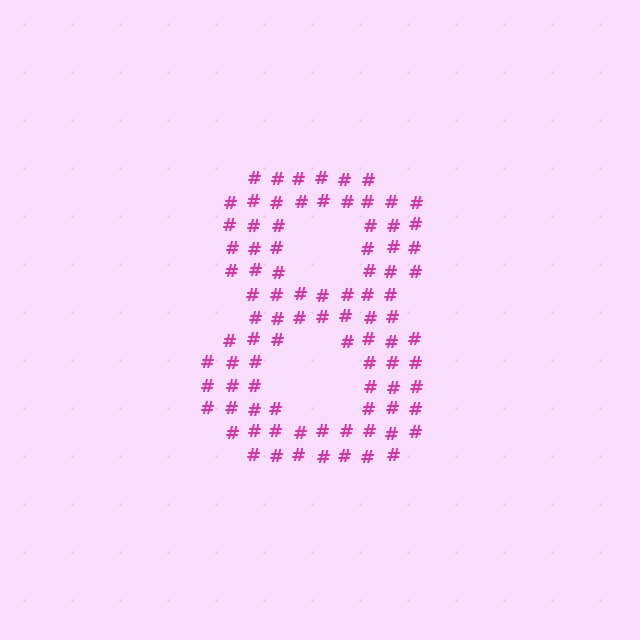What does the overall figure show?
The overall figure shows the digit 8.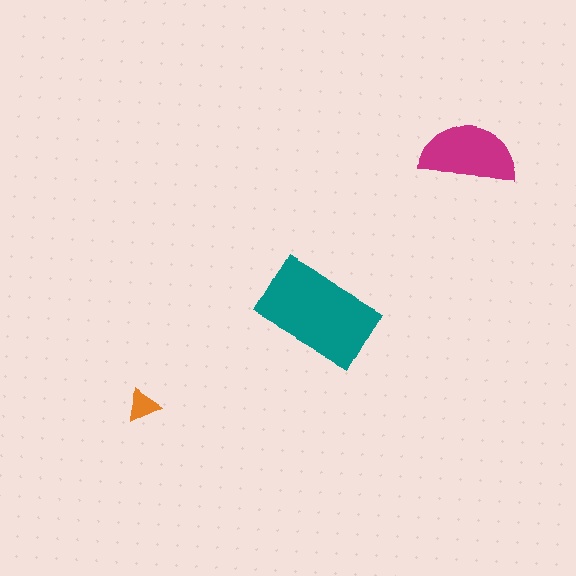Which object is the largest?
The teal rectangle.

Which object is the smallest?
The orange triangle.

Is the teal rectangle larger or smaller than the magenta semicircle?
Larger.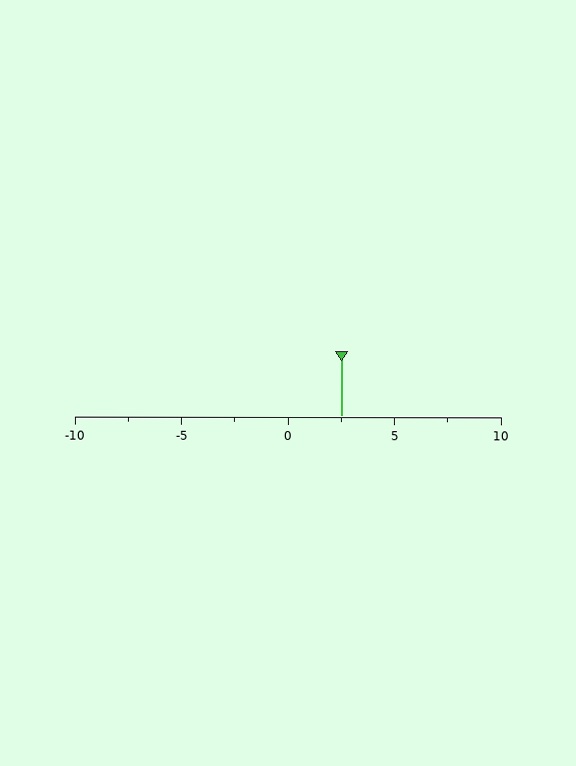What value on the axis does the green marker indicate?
The marker indicates approximately 2.5.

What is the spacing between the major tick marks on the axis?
The major ticks are spaced 5 apart.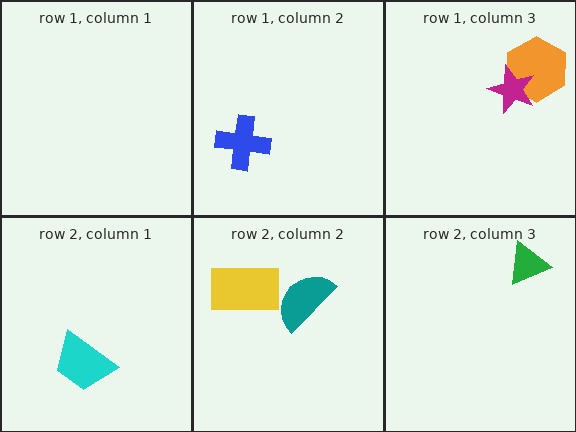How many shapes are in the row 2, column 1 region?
1.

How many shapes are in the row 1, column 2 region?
1.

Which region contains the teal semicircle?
The row 2, column 2 region.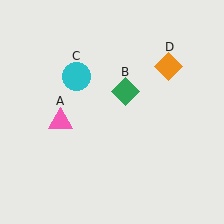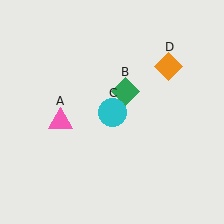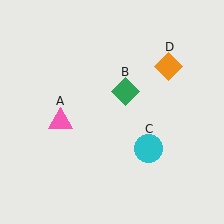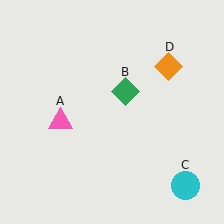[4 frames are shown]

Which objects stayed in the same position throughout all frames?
Pink triangle (object A) and green diamond (object B) and orange diamond (object D) remained stationary.